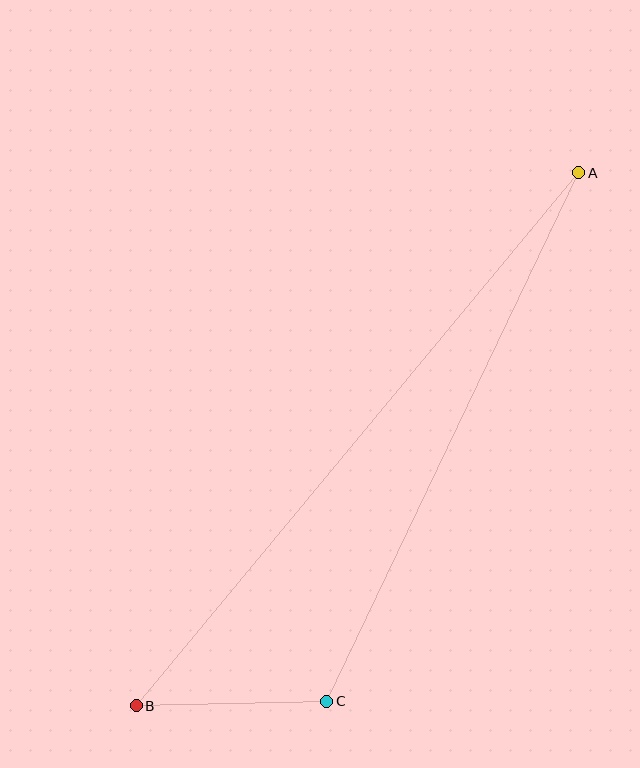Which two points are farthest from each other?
Points A and B are farthest from each other.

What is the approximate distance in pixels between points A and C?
The distance between A and C is approximately 585 pixels.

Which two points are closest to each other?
Points B and C are closest to each other.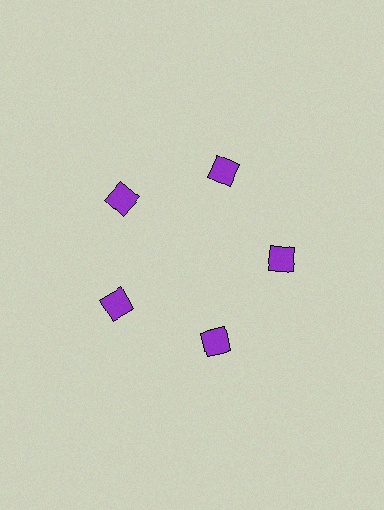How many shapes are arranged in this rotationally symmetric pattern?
There are 10 shapes, arranged in 5 groups of 2.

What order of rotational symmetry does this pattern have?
This pattern has 5-fold rotational symmetry.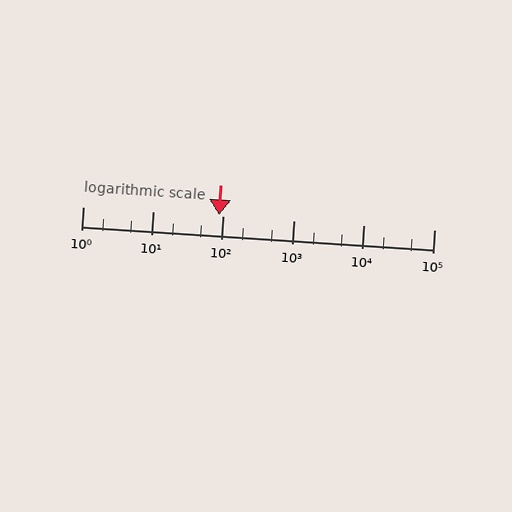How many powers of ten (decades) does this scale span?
The scale spans 5 decades, from 1 to 100000.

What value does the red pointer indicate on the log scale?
The pointer indicates approximately 88.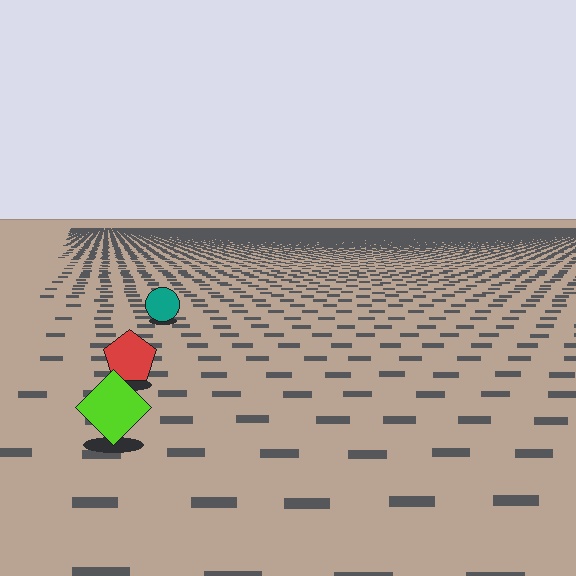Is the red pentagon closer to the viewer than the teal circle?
Yes. The red pentagon is closer — you can tell from the texture gradient: the ground texture is coarser near it.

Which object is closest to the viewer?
The lime diamond is closest. The texture marks near it are larger and more spread out.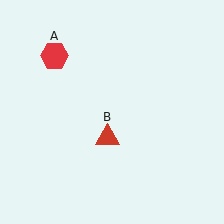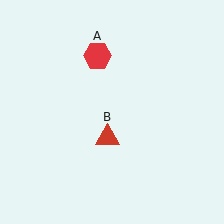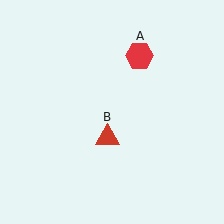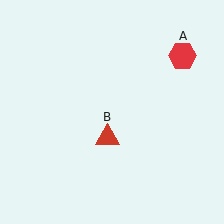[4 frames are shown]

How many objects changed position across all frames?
1 object changed position: red hexagon (object A).